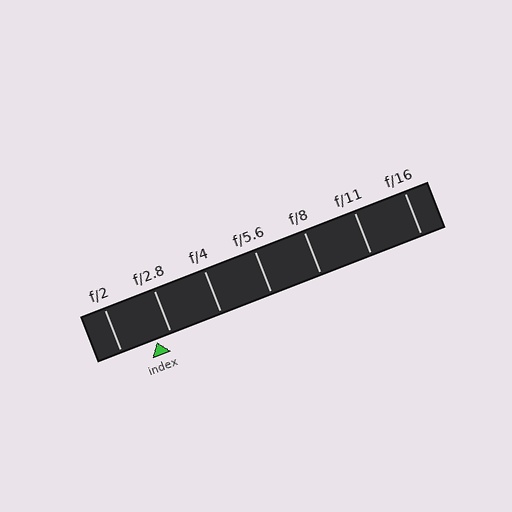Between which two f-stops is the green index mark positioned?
The index mark is between f/2 and f/2.8.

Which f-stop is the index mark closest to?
The index mark is closest to f/2.8.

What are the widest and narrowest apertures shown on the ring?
The widest aperture shown is f/2 and the narrowest is f/16.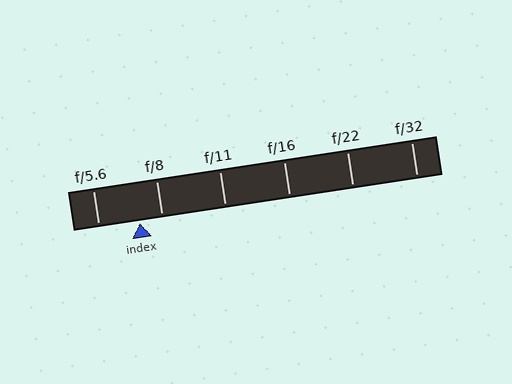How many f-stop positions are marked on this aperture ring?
There are 6 f-stop positions marked.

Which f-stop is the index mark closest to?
The index mark is closest to f/8.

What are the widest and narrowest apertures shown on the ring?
The widest aperture shown is f/5.6 and the narrowest is f/32.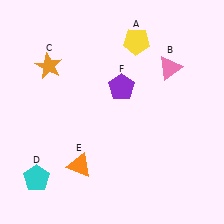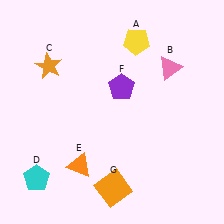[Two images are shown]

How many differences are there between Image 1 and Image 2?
There is 1 difference between the two images.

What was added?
An orange square (G) was added in Image 2.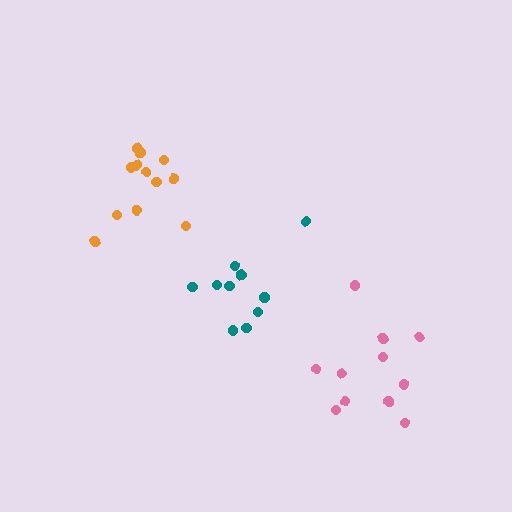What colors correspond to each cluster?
The clusters are colored: teal, pink, orange.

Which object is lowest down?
The pink cluster is bottommost.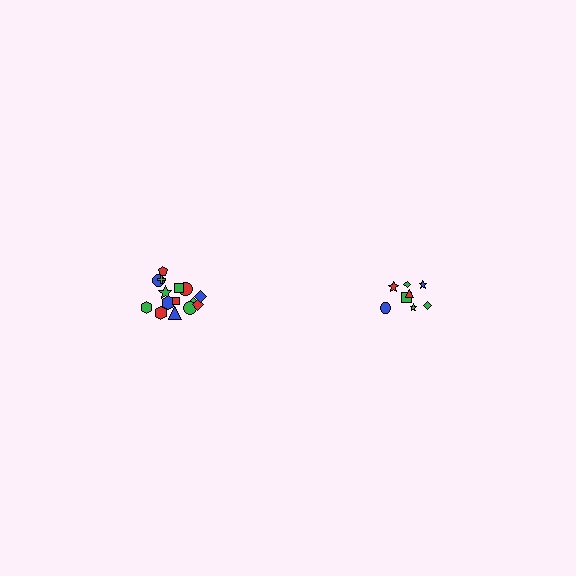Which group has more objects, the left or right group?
The left group.